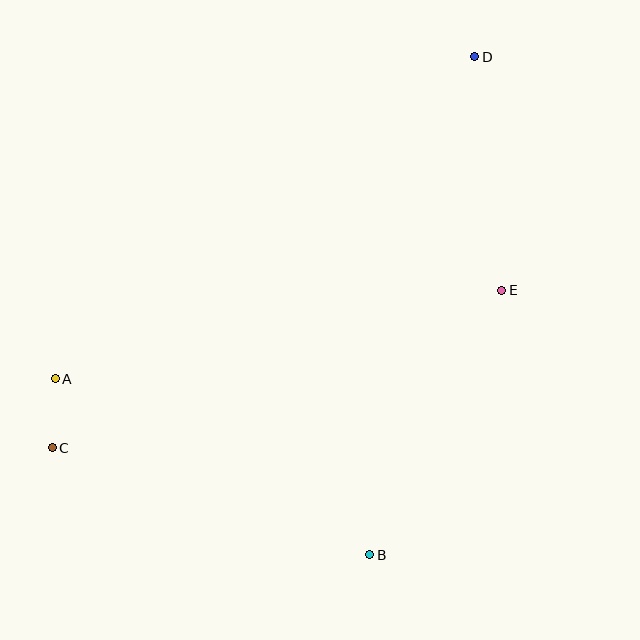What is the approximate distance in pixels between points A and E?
The distance between A and E is approximately 456 pixels.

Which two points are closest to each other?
Points A and C are closest to each other.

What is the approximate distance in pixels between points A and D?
The distance between A and D is approximately 529 pixels.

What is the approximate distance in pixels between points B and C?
The distance between B and C is approximately 335 pixels.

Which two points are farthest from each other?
Points C and D are farthest from each other.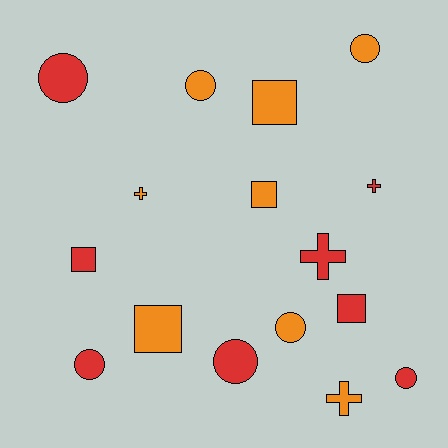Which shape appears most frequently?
Circle, with 7 objects.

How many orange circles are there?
There are 3 orange circles.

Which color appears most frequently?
Orange, with 8 objects.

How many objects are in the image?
There are 16 objects.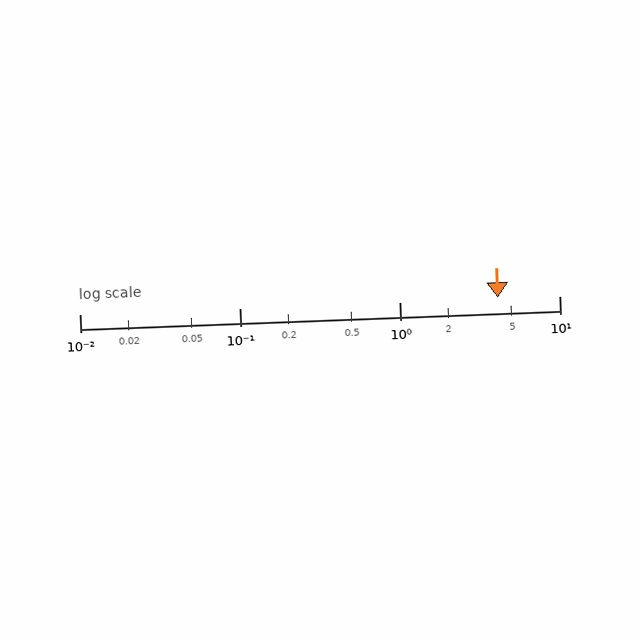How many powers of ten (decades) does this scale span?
The scale spans 3 decades, from 0.01 to 10.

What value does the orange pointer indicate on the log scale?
The pointer indicates approximately 4.1.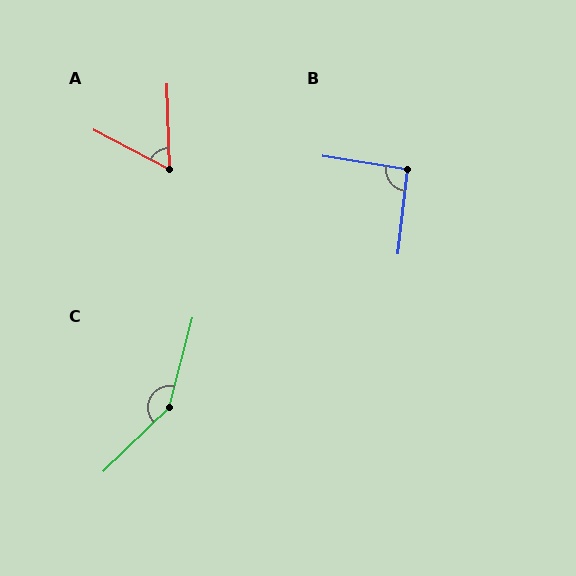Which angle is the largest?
C, at approximately 149 degrees.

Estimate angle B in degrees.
Approximately 93 degrees.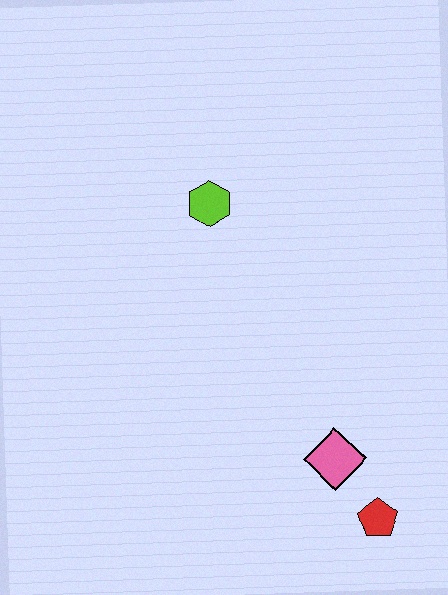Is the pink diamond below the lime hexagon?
Yes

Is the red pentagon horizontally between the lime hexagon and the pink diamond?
No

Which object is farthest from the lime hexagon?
The red pentagon is farthest from the lime hexagon.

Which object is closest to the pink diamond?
The red pentagon is closest to the pink diamond.